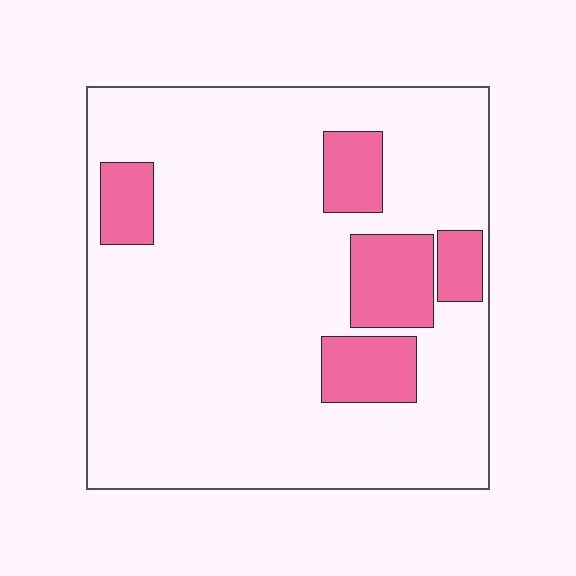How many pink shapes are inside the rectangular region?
5.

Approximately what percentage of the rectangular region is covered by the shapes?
Approximately 15%.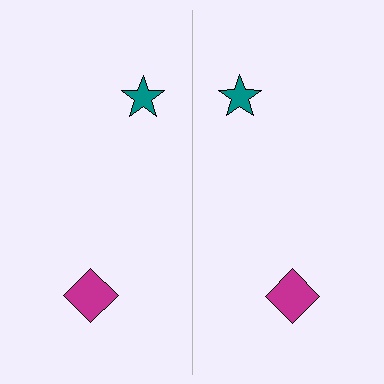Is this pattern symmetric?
Yes, this pattern has bilateral (reflection) symmetry.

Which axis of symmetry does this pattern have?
The pattern has a vertical axis of symmetry running through the center of the image.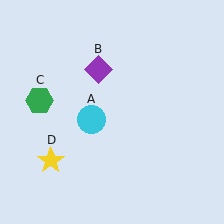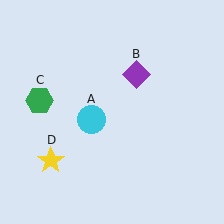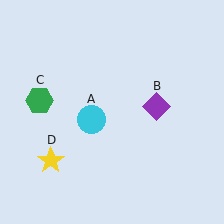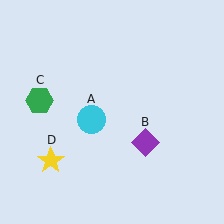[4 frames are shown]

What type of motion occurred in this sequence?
The purple diamond (object B) rotated clockwise around the center of the scene.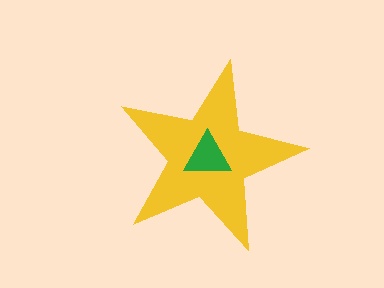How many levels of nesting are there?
2.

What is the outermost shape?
The yellow star.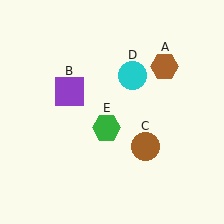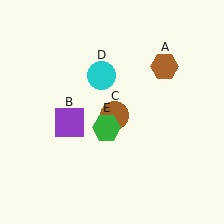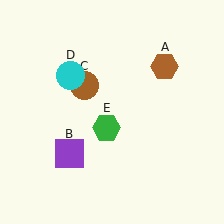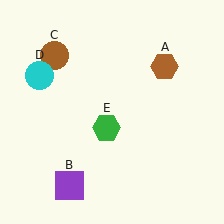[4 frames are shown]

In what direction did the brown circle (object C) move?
The brown circle (object C) moved up and to the left.